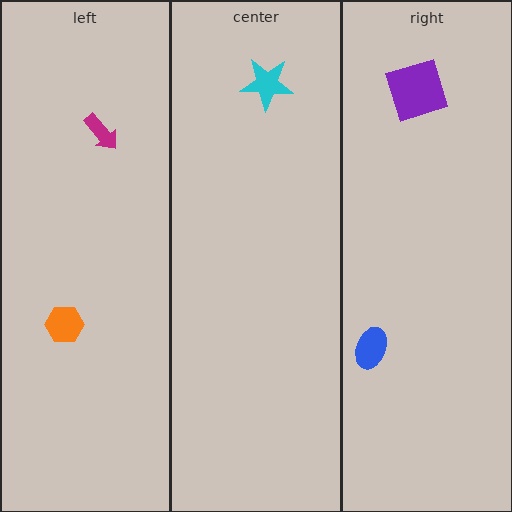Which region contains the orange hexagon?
The left region.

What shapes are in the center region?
The cyan star.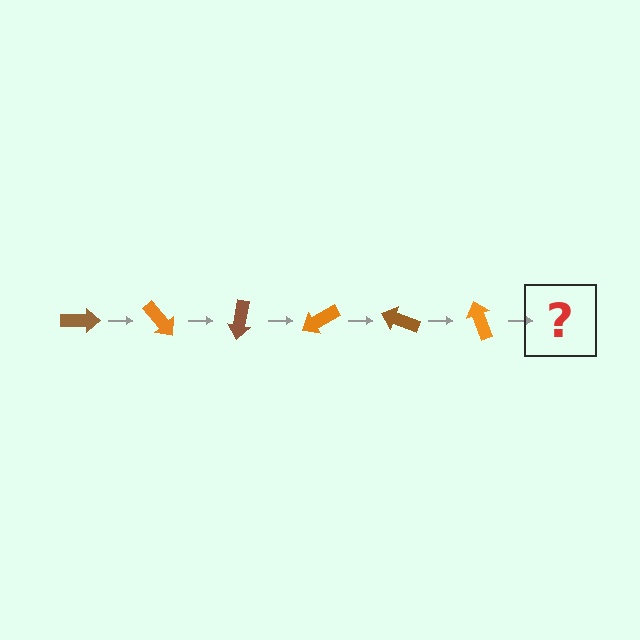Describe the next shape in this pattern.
It should be a brown arrow, rotated 300 degrees from the start.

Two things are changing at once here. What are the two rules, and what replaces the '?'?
The two rules are that it rotates 50 degrees each step and the color cycles through brown and orange. The '?' should be a brown arrow, rotated 300 degrees from the start.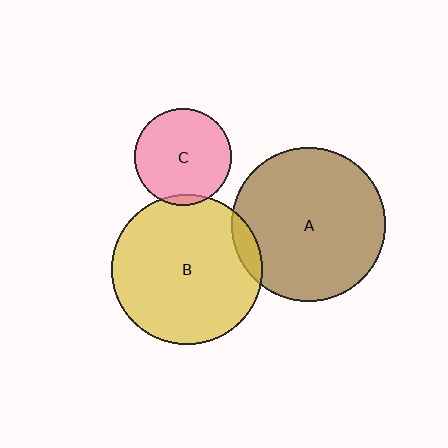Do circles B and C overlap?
Yes.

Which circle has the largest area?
Circle A (brown).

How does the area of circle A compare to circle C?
Approximately 2.5 times.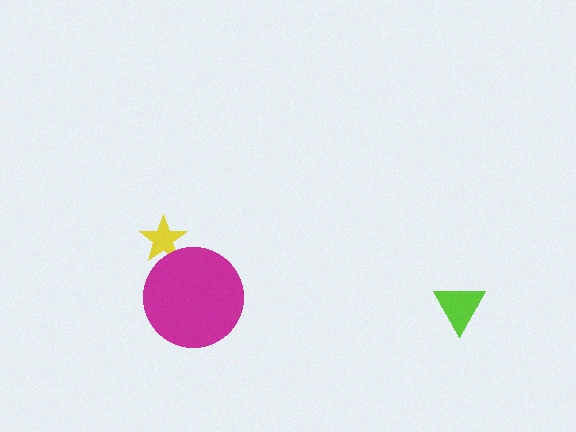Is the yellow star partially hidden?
Yes, it is partially covered by another shape.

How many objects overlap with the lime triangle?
0 objects overlap with the lime triangle.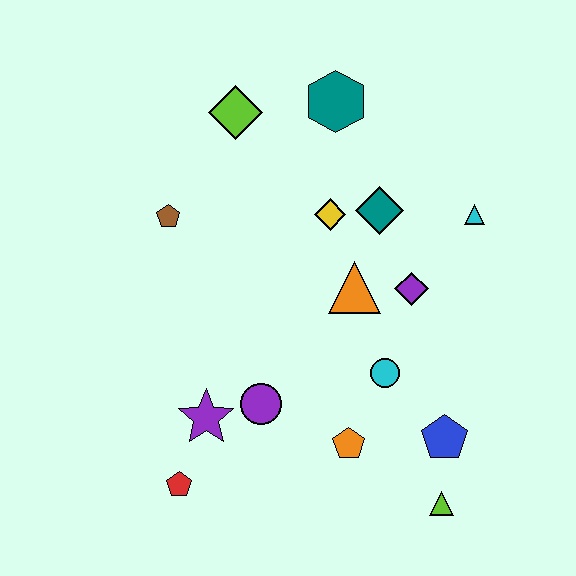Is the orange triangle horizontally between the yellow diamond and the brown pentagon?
No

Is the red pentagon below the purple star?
Yes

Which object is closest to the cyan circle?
The orange pentagon is closest to the cyan circle.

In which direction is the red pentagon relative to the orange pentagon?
The red pentagon is to the left of the orange pentagon.